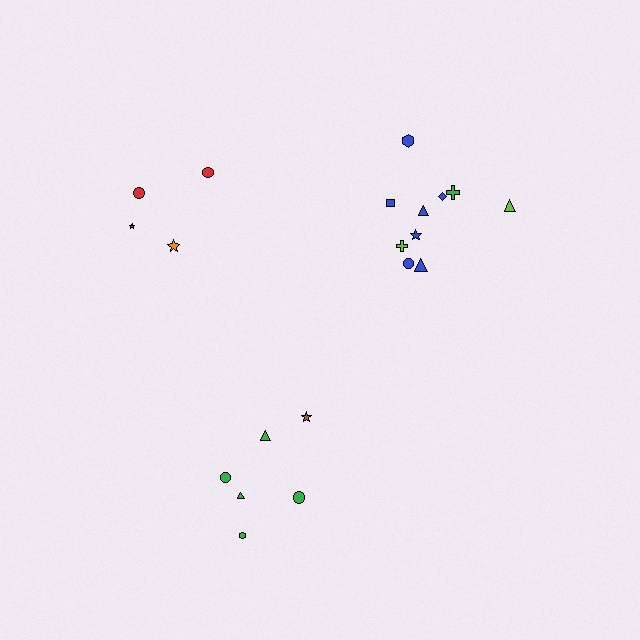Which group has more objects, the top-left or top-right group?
The top-right group.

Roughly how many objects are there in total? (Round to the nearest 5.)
Roughly 20 objects in total.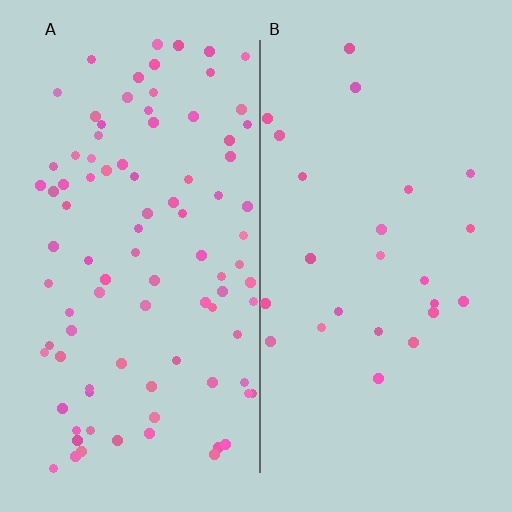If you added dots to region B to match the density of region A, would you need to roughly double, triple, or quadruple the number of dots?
Approximately quadruple.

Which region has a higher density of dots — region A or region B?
A (the left).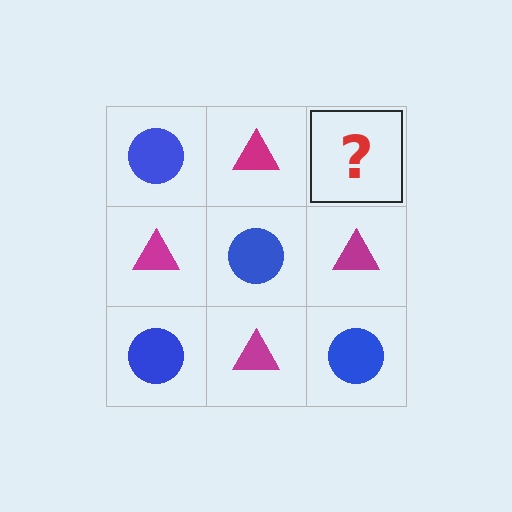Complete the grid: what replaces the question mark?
The question mark should be replaced with a blue circle.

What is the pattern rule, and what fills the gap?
The rule is that it alternates blue circle and magenta triangle in a checkerboard pattern. The gap should be filled with a blue circle.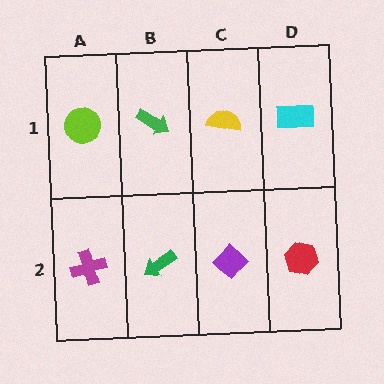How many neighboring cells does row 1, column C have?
3.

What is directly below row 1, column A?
A magenta cross.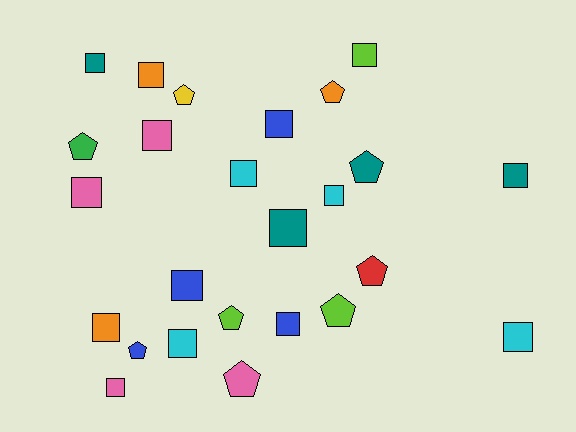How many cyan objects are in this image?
There are 4 cyan objects.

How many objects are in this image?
There are 25 objects.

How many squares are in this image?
There are 16 squares.